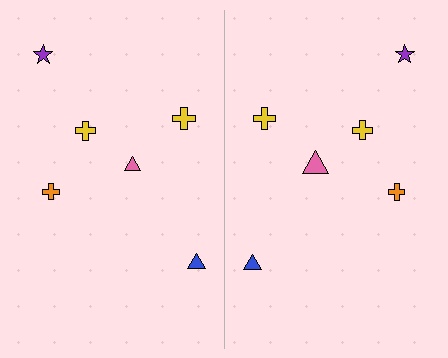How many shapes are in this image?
There are 12 shapes in this image.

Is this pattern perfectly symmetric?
No, the pattern is not perfectly symmetric. The pink triangle on the right side has a different size than its mirror counterpart.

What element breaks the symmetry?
The pink triangle on the right side has a different size than its mirror counterpart.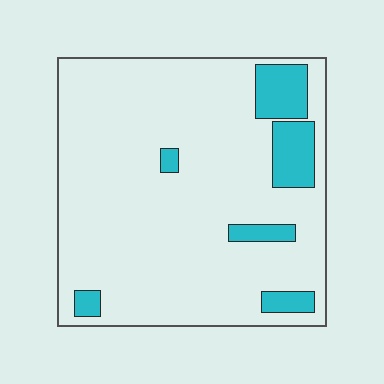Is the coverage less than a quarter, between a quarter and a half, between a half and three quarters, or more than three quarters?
Less than a quarter.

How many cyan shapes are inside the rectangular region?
6.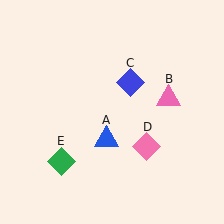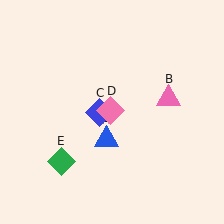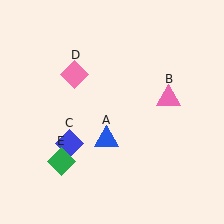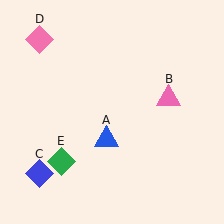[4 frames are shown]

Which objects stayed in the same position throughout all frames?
Blue triangle (object A) and pink triangle (object B) and green diamond (object E) remained stationary.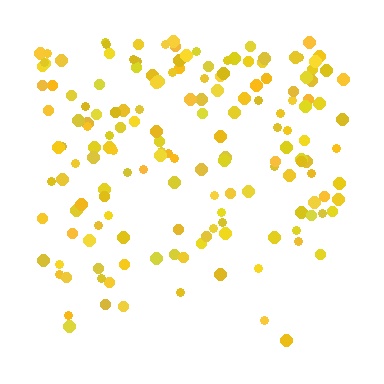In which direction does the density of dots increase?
From bottom to top, with the top side densest.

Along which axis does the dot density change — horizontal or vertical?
Vertical.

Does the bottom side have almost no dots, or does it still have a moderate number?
Still a moderate number, just noticeably fewer than the top.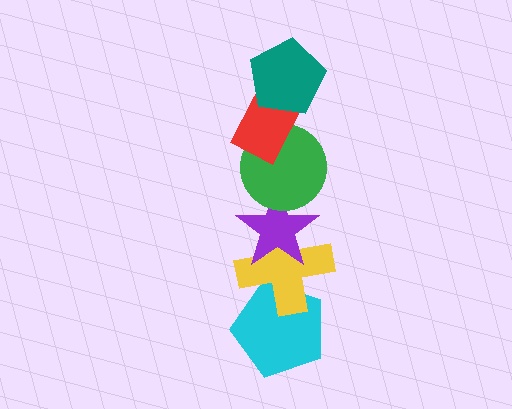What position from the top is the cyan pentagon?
The cyan pentagon is 6th from the top.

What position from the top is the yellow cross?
The yellow cross is 5th from the top.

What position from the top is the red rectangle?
The red rectangle is 2nd from the top.